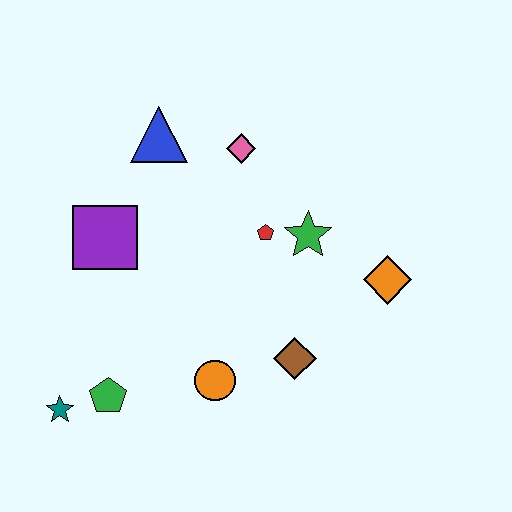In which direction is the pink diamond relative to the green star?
The pink diamond is above the green star.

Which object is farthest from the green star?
The teal star is farthest from the green star.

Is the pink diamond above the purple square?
Yes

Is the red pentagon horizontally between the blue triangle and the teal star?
No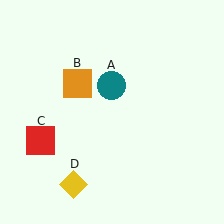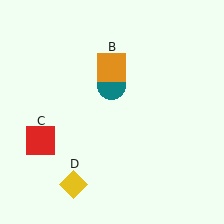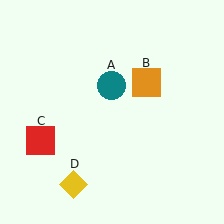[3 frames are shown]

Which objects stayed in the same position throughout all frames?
Teal circle (object A) and red square (object C) and yellow diamond (object D) remained stationary.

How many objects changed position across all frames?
1 object changed position: orange square (object B).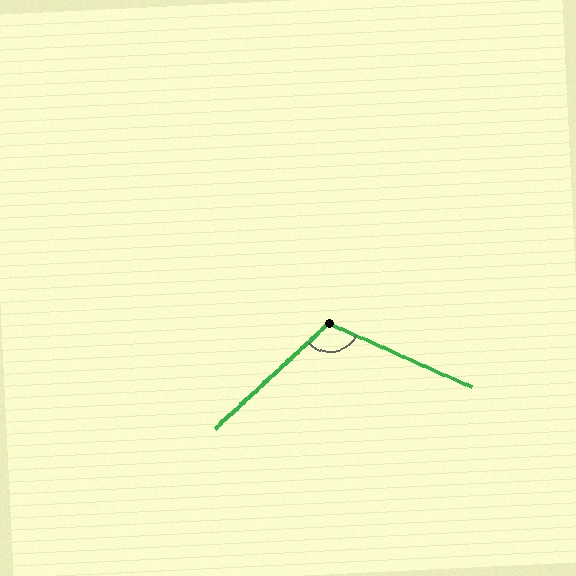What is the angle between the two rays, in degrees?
Approximately 113 degrees.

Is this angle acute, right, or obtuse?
It is obtuse.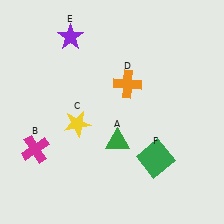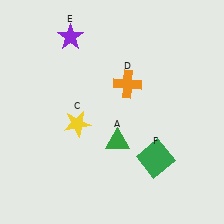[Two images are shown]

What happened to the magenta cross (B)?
The magenta cross (B) was removed in Image 2. It was in the bottom-left area of Image 1.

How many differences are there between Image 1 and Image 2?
There is 1 difference between the two images.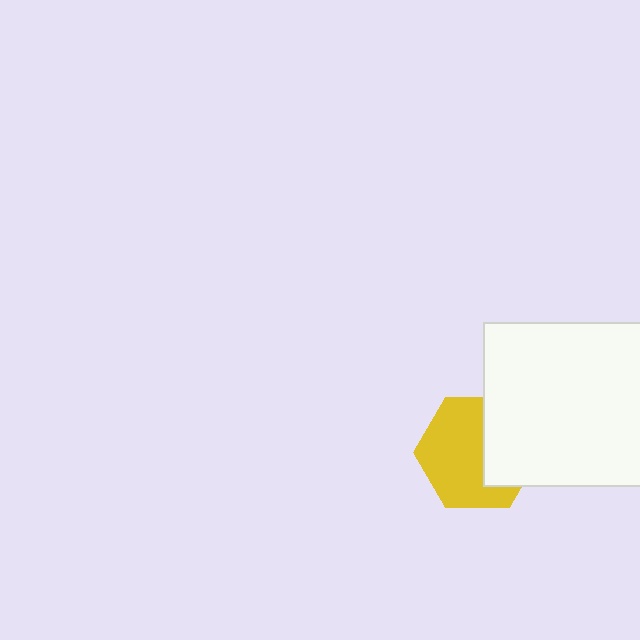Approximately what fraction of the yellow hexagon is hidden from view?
Roughly 38% of the yellow hexagon is hidden behind the white square.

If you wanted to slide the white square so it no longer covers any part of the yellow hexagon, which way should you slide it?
Slide it right — that is the most direct way to separate the two shapes.